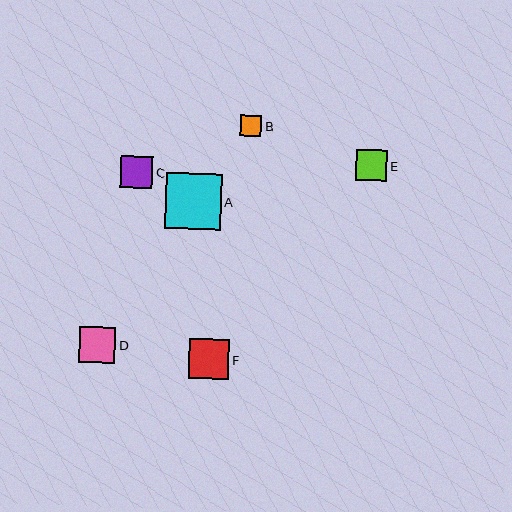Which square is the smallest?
Square B is the smallest with a size of approximately 21 pixels.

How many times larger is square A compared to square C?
Square A is approximately 1.7 times the size of square C.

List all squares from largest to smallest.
From largest to smallest: A, F, D, C, E, B.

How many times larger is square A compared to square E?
Square A is approximately 1.8 times the size of square E.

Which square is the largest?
Square A is the largest with a size of approximately 56 pixels.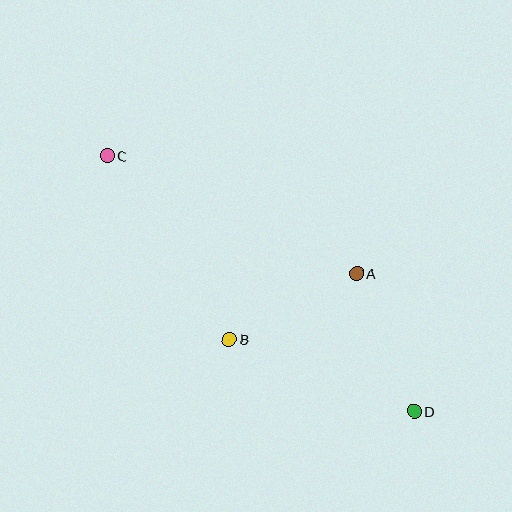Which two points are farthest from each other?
Points C and D are farthest from each other.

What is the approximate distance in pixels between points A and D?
The distance between A and D is approximately 150 pixels.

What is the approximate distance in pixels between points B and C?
The distance between B and C is approximately 221 pixels.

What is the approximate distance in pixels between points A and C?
The distance between A and C is approximately 276 pixels.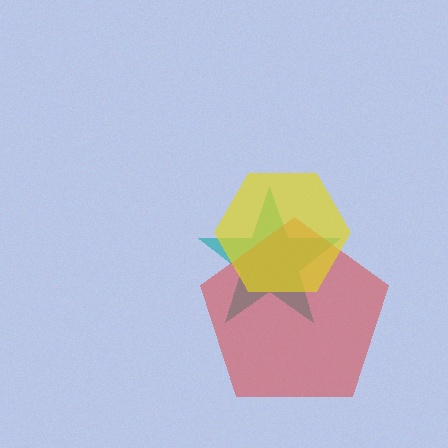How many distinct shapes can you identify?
There are 3 distinct shapes: a teal star, a red pentagon, a yellow hexagon.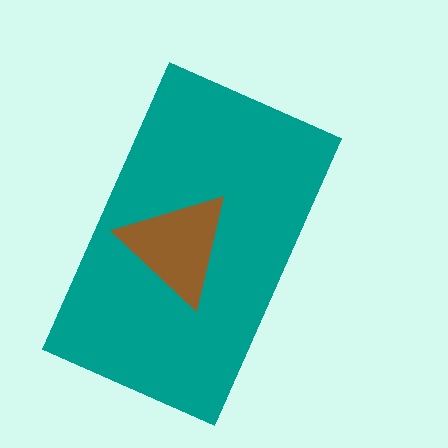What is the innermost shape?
The brown triangle.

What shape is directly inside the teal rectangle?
The brown triangle.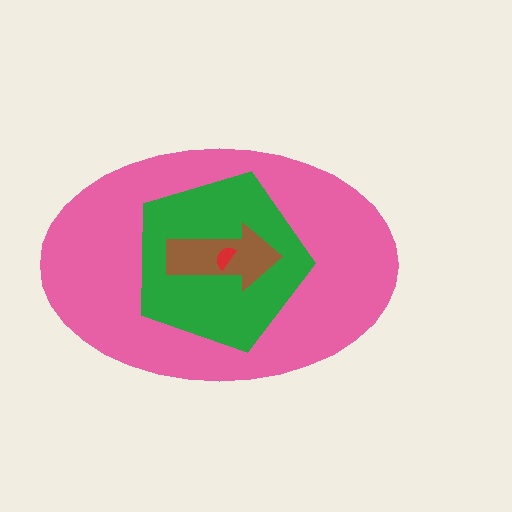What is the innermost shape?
The red semicircle.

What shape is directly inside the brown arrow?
The red semicircle.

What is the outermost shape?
The pink ellipse.